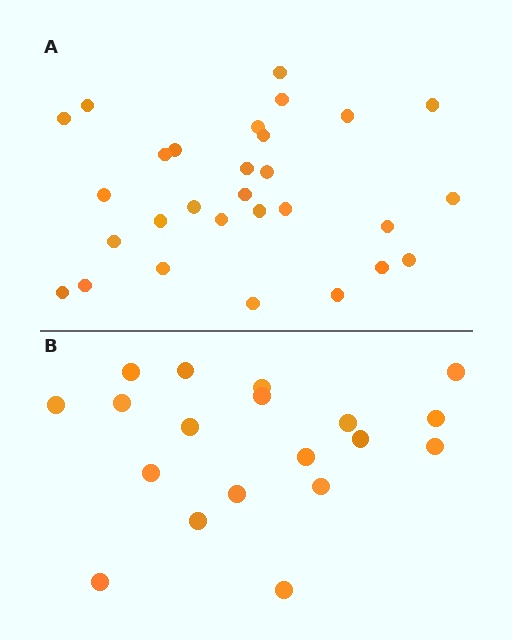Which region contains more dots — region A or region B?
Region A (the top region) has more dots.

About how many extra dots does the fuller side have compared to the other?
Region A has roughly 10 or so more dots than region B.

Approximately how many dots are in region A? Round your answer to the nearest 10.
About 30 dots. (The exact count is 29, which rounds to 30.)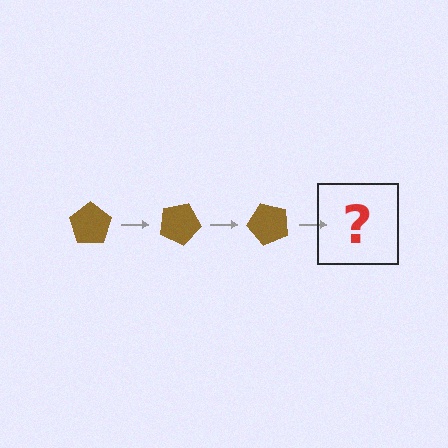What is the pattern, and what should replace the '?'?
The pattern is that the pentagon rotates 25 degrees each step. The '?' should be a brown pentagon rotated 75 degrees.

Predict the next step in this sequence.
The next step is a brown pentagon rotated 75 degrees.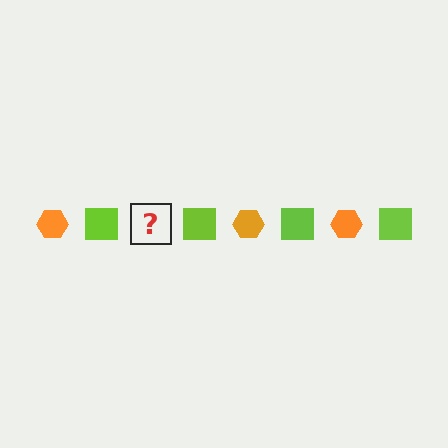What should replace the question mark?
The question mark should be replaced with an orange hexagon.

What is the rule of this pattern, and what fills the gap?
The rule is that the pattern alternates between orange hexagon and lime square. The gap should be filled with an orange hexagon.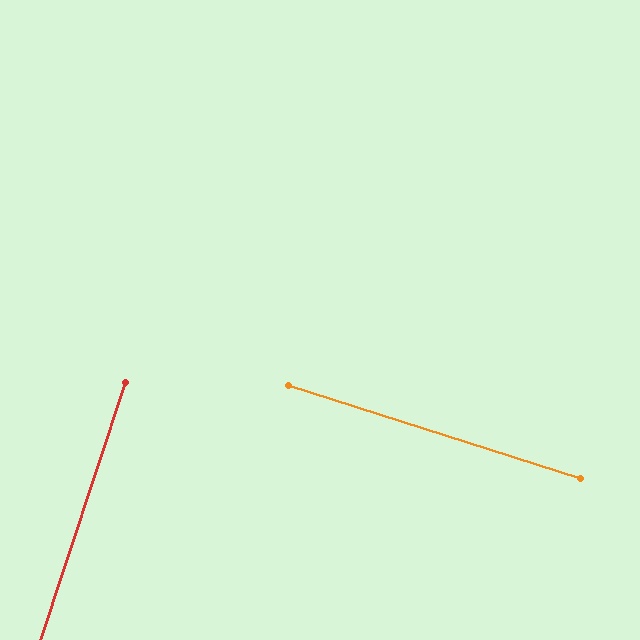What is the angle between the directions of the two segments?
Approximately 89 degrees.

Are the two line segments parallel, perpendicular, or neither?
Perpendicular — they meet at approximately 89°.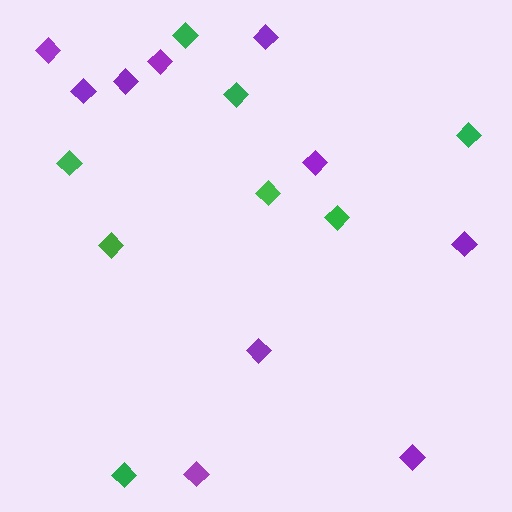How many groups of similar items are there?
There are 2 groups: one group of purple diamonds (10) and one group of green diamonds (8).